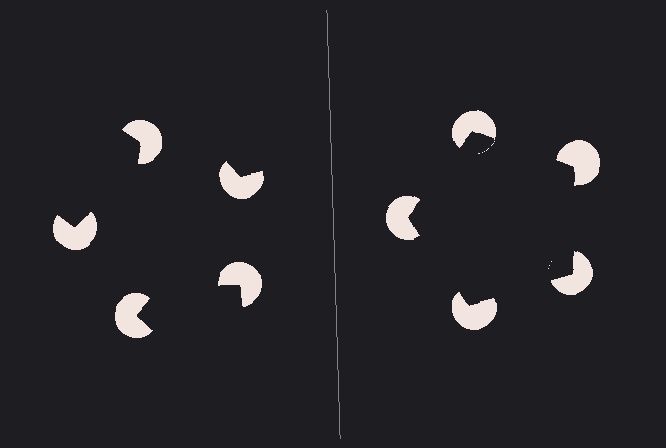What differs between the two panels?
The pac-man discs are positioned identically on both sides; only the wedge orientations differ. On the right they align to a pentagon; on the left they are misaligned.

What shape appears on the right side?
An illusory pentagon.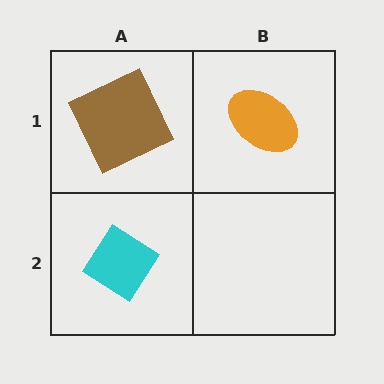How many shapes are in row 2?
1 shape.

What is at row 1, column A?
A brown square.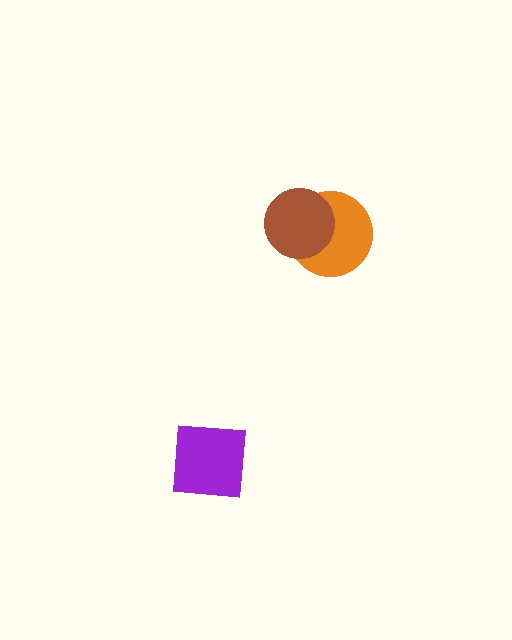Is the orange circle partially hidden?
Yes, it is partially covered by another shape.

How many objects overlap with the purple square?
0 objects overlap with the purple square.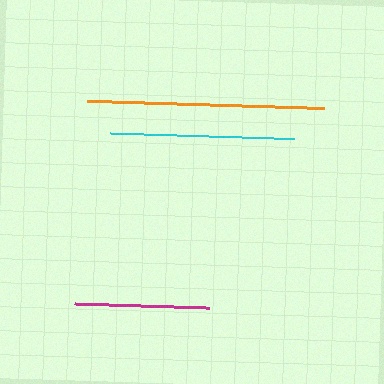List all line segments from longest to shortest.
From longest to shortest: orange, cyan, magenta.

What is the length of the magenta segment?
The magenta segment is approximately 134 pixels long.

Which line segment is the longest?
The orange line is the longest at approximately 237 pixels.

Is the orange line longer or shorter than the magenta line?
The orange line is longer than the magenta line.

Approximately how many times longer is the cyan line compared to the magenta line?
The cyan line is approximately 1.4 times the length of the magenta line.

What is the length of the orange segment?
The orange segment is approximately 237 pixels long.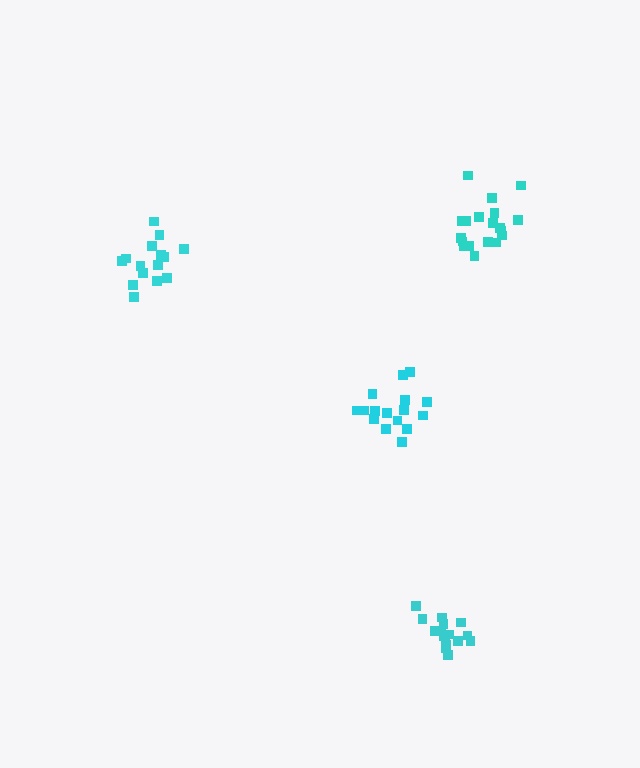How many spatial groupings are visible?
There are 4 spatial groupings.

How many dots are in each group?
Group 1: 16 dots, Group 2: 19 dots, Group 3: 15 dots, Group 4: 16 dots (66 total).